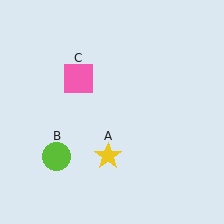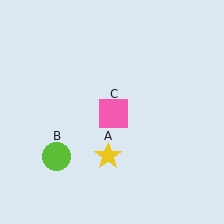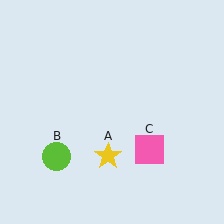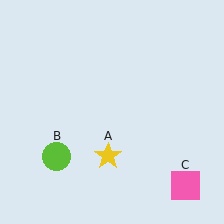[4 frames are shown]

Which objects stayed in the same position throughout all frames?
Yellow star (object A) and lime circle (object B) remained stationary.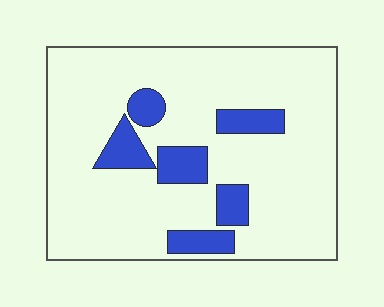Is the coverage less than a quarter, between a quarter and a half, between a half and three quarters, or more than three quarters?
Less than a quarter.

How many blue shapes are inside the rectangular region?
6.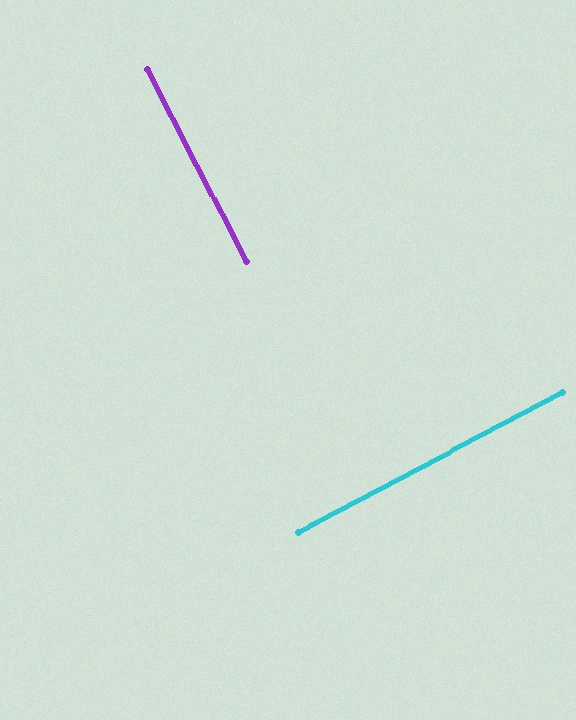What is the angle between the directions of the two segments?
Approximately 89 degrees.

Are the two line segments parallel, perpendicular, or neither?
Perpendicular — they meet at approximately 89°.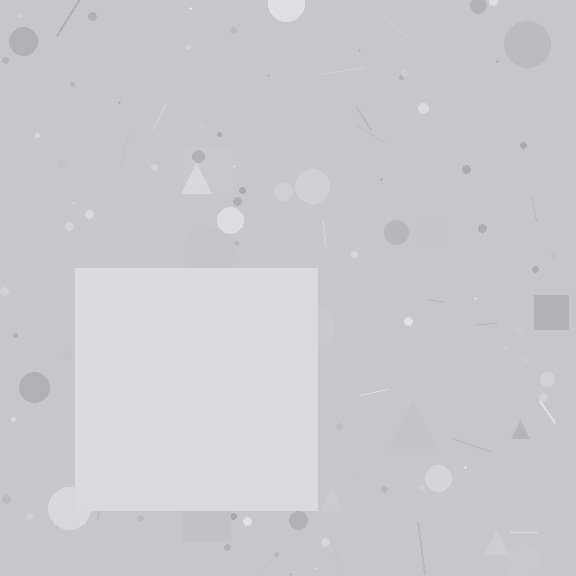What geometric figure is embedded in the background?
A square is embedded in the background.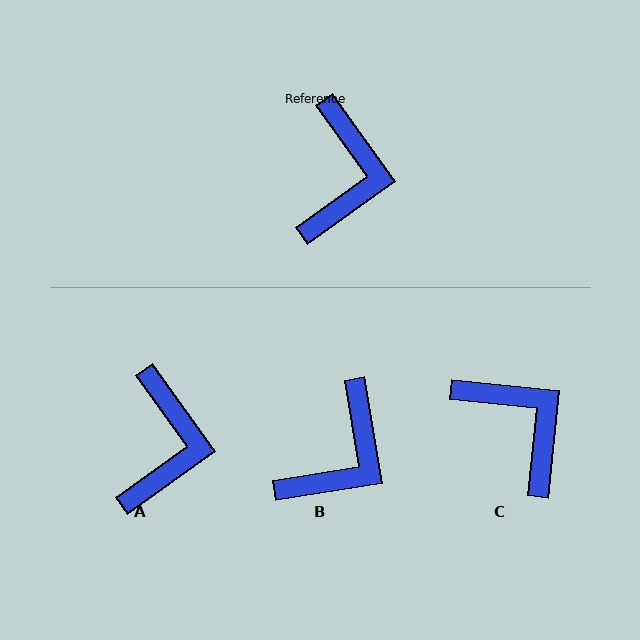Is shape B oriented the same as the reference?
No, it is off by about 26 degrees.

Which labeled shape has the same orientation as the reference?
A.